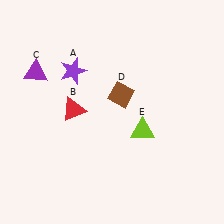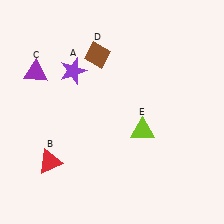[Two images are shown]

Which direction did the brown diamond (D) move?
The brown diamond (D) moved up.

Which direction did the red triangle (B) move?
The red triangle (B) moved down.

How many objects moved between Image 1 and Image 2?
2 objects moved between the two images.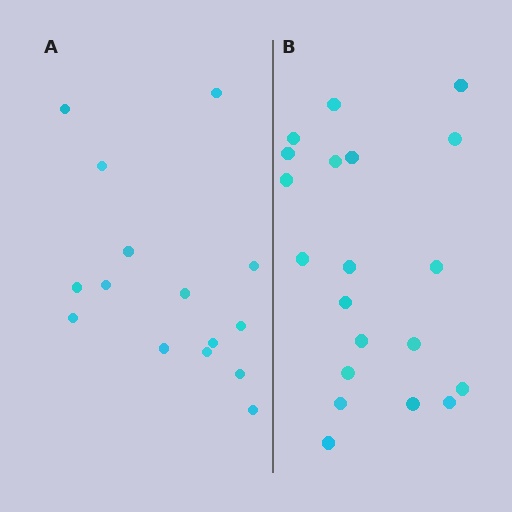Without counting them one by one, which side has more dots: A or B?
Region B (the right region) has more dots.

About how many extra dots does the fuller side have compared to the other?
Region B has about 5 more dots than region A.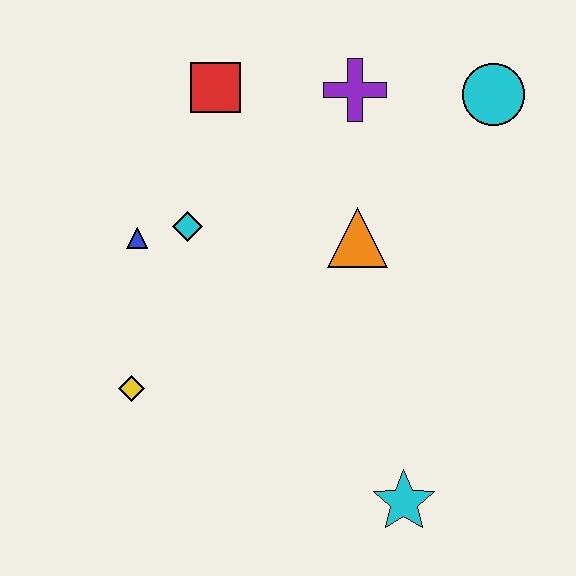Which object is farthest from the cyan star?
The red square is farthest from the cyan star.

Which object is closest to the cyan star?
The orange triangle is closest to the cyan star.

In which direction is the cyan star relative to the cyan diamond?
The cyan star is below the cyan diamond.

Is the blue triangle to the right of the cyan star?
No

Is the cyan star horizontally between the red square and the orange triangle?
No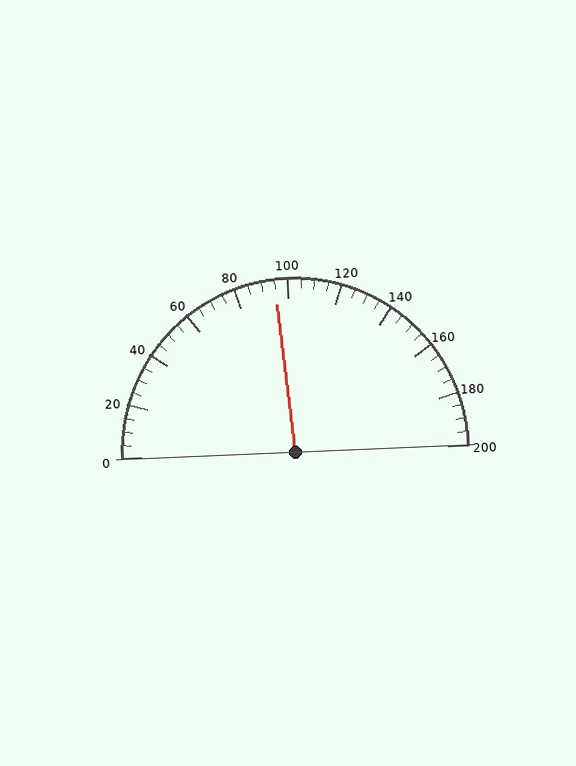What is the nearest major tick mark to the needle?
The nearest major tick mark is 100.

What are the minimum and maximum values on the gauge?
The gauge ranges from 0 to 200.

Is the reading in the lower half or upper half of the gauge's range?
The reading is in the lower half of the range (0 to 200).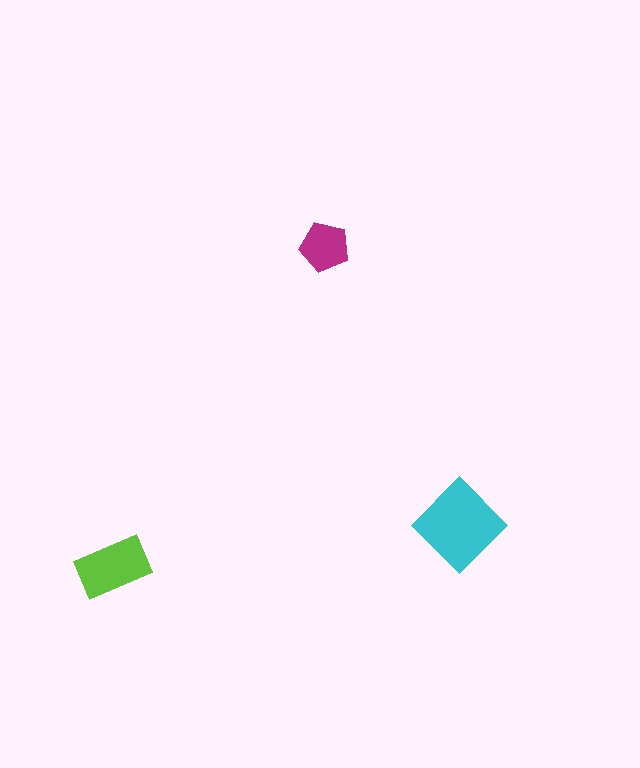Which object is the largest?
The cyan diamond.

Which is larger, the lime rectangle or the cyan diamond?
The cyan diamond.